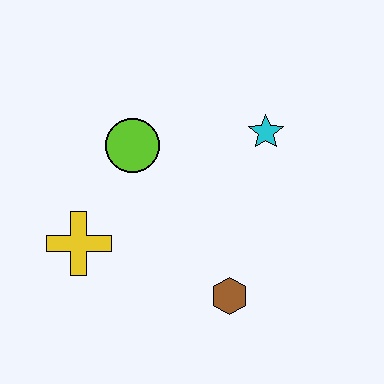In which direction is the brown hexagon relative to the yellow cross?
The brown hexagon is to the right of the yellow cross.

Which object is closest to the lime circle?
The yellow cross is closest to the lime circle.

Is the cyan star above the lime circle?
Yes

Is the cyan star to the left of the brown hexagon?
No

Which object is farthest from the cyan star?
The yellow cross is farthest from the cyan star.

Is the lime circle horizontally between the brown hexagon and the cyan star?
No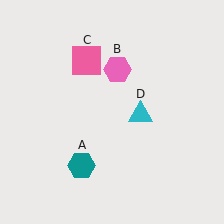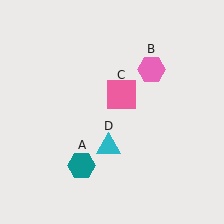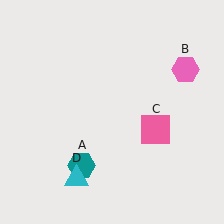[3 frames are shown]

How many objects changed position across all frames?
3 objects changed position: pink hexagon (object B), pink square (object C), cyan triangle (object D).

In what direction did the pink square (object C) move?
The pink square (object C) moved down and to the right.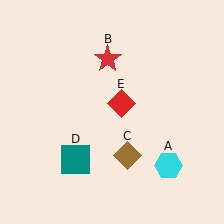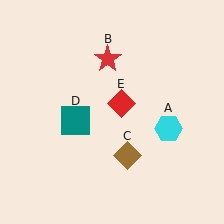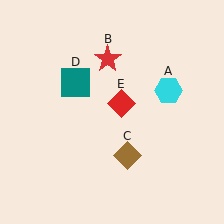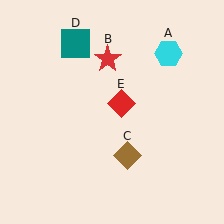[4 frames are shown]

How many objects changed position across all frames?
2 objects changed position: cyan hexagon (object A), teal square (object D).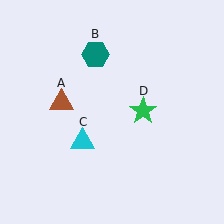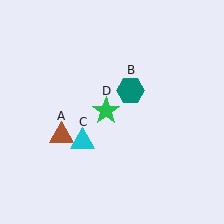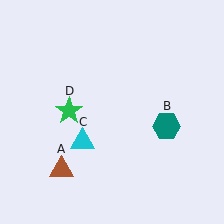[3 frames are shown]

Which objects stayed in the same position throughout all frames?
Cyan triangle (object C) remained stationary.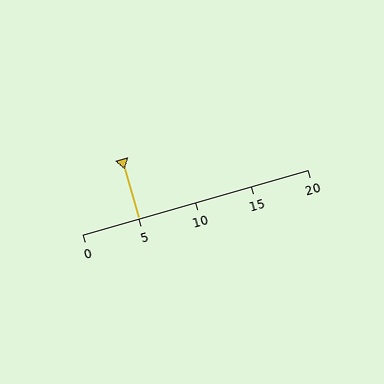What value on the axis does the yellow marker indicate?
The marker indicates approximately 5.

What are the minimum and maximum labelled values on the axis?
The axis runs from 0 to 20.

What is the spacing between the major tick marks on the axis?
The major ticks are spaced 5 apart.